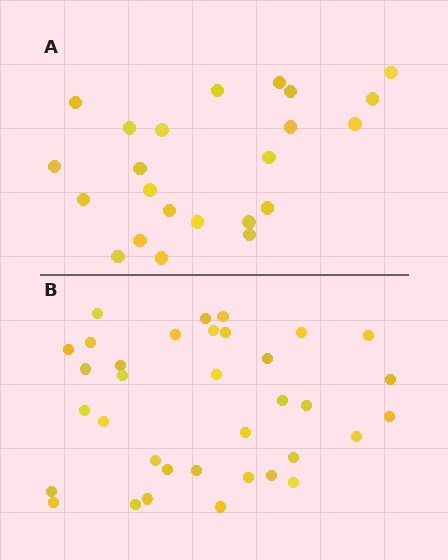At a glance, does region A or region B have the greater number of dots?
Region B (the bottom region) has more dots.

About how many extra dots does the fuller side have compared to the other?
Region B has roughly 12 or so more dots than region A.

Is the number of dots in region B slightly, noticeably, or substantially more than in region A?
Region B has substantially more. The ratio is roughly 1.5 to 1.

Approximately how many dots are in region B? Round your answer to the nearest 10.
About 40 dots. (The exact count is 35, which rounds to 40.)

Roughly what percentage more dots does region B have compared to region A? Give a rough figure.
About 50% more.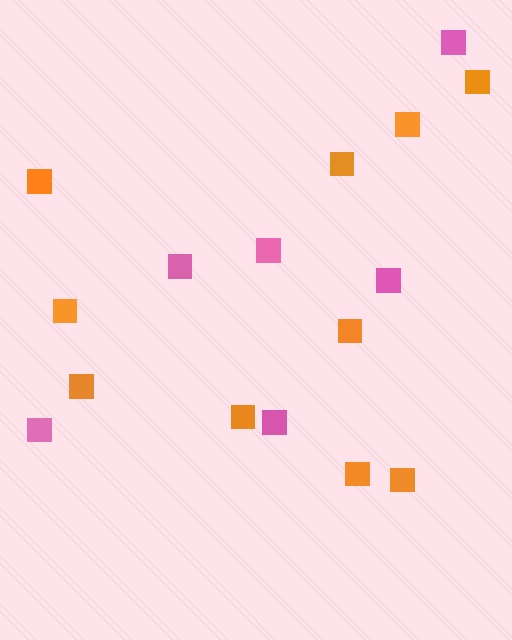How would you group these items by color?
There are 2 groups: one group of pink squares (6) and one group of orange squares (10).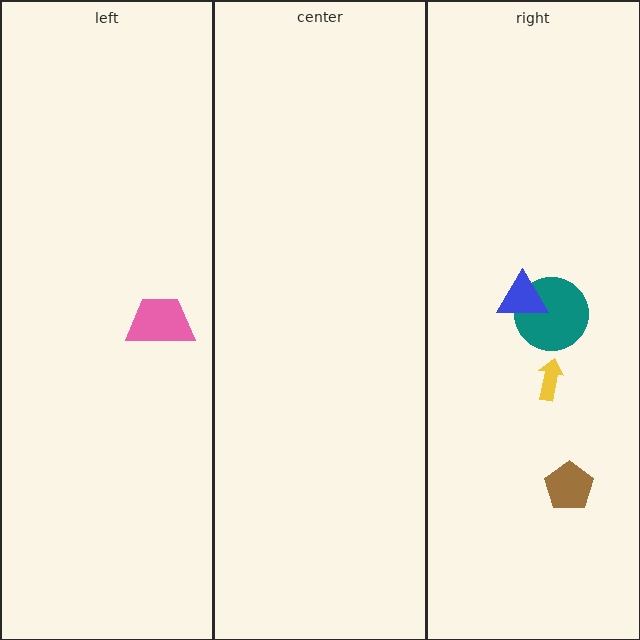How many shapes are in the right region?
4.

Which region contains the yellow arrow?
The right region.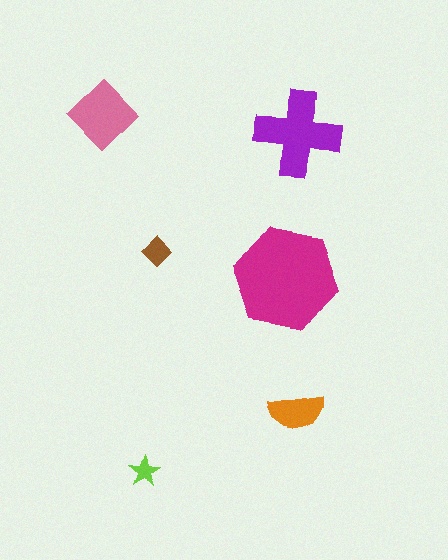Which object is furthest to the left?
The pink diamond is leftmost.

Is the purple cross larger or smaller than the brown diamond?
Larger.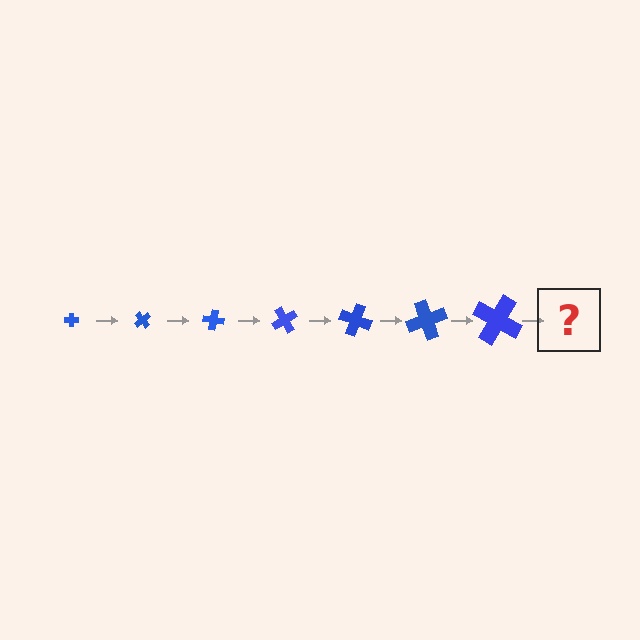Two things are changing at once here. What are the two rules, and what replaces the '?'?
The two rules are that the cross grows larger each step and it rotates 50 degrees each step. The '?' should be a cross, larger than the previous one and rotated 350 degrees from the start.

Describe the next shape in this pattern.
It should be a cross, larger than the previous one and rotated 350 degrees from the start.